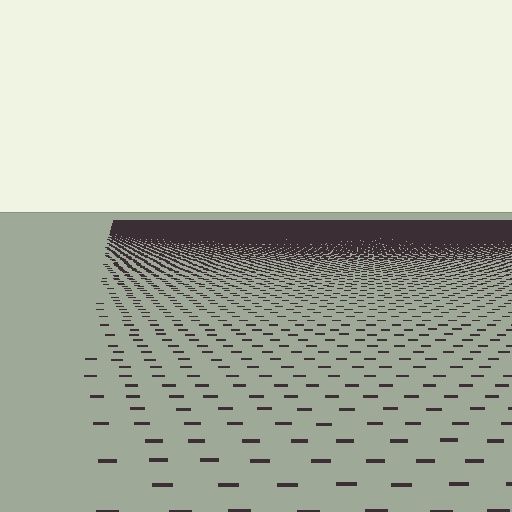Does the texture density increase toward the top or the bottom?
Density increases toward the top.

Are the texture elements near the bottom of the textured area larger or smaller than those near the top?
Larger. Near the bottom, elements are closer to the viewer and appear at a bigger on-screen size.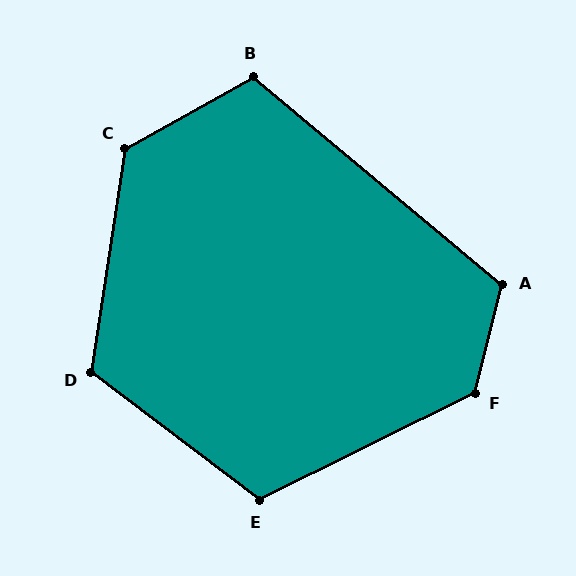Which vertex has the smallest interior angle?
B, at approximately 111 degrees.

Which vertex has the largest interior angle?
F, at approximately 131 degrees.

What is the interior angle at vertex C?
Approximately 128 degrees (obtuse).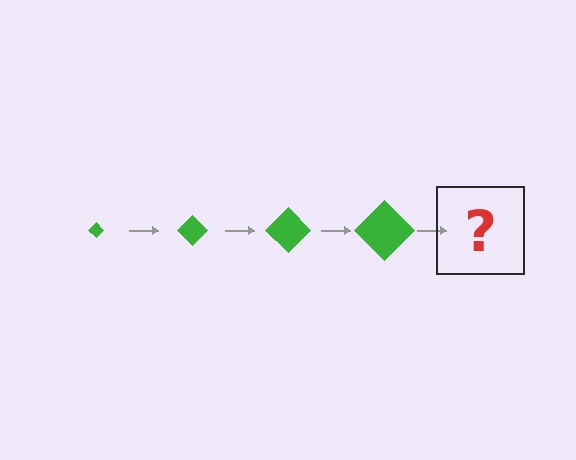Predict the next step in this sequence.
The next step is a green diamond, larger than the previous one.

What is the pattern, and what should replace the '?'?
The pattern is that the diamond gets progressively larger each step. The '?' should be a green diamond, larger than the previous one.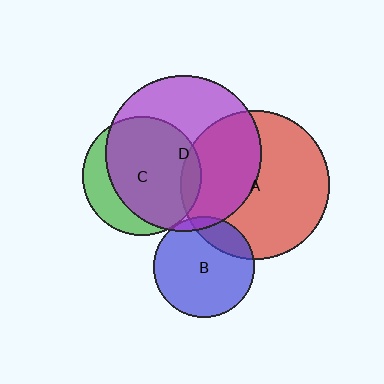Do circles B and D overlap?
Yes.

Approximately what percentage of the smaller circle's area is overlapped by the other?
Approximately 5%.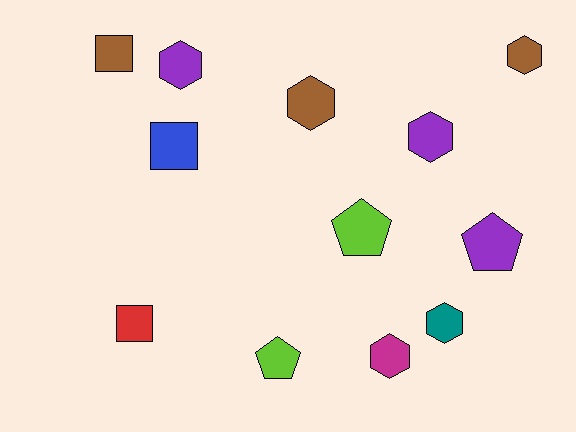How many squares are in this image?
There are 3 squares.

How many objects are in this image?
There are 12 objects.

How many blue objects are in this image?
There is 1 blue object.